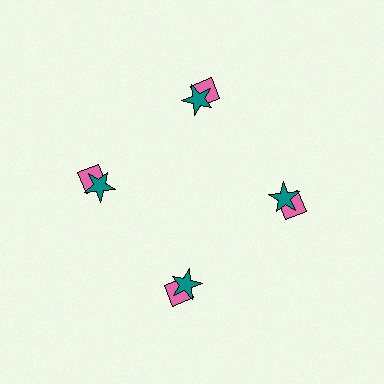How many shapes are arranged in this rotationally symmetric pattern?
There are 8 shapes, arranged in 4 groups of 2.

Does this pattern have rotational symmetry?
Yes, this pattern has 4-fold rotational symmetry. It looks the same after rotating 90 degrees around the center.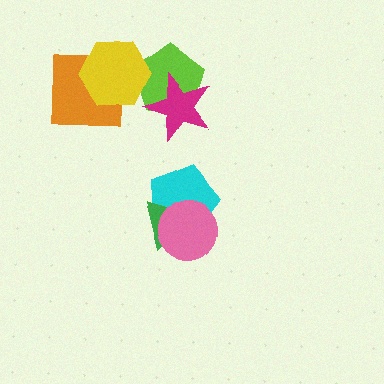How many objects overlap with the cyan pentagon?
2 objects overlap with the cyan pentagon.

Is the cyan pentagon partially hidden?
Yes, it is partially covered by another shape.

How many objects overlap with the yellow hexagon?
2 objects overlap with the yellow hexagon.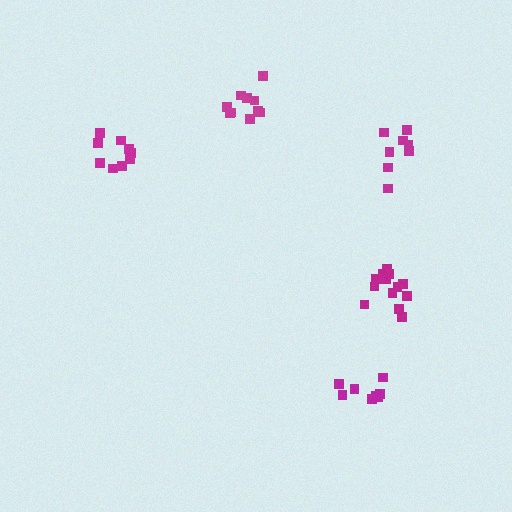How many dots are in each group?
Group 1: 9 dots, Group 2: 8 dots, Group 3: 13 dots, Group 4: 8 dots, Group 5: 10 dots (48 total).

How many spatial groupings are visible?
There are 5 spatial groupings.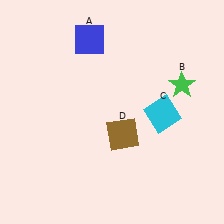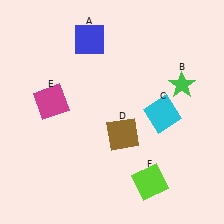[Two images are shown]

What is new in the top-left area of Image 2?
A magenta square (E) was added in the top-left area of Image 2.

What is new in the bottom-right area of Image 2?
A lime square (F) was added in the bottom-right area of Image 2.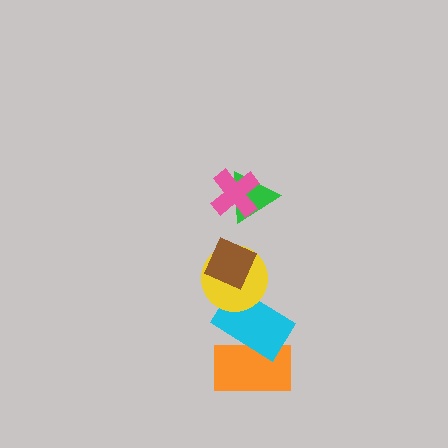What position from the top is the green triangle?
The green triangle is 2nd from the top.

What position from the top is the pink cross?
The pink cross is 1st from the top.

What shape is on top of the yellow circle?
The brown diamond is on top of the yellow circle.